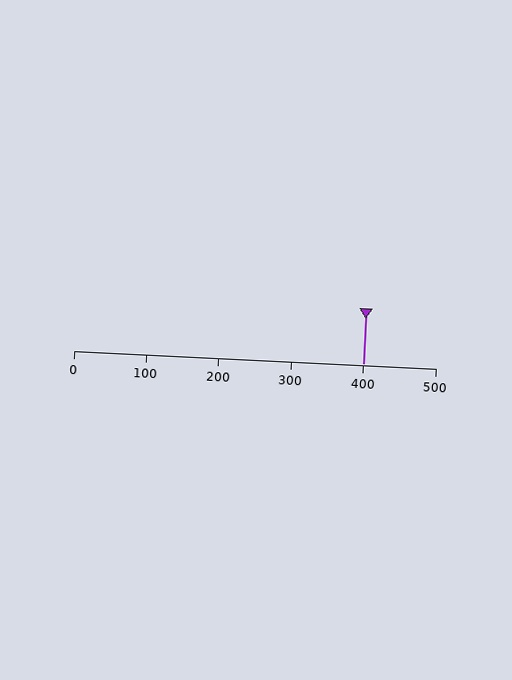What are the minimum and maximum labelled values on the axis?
The axis runs from 0 to 500.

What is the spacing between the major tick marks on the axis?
The major ticks are spaced 100 apart.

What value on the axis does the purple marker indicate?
The marker indicates approximately 400.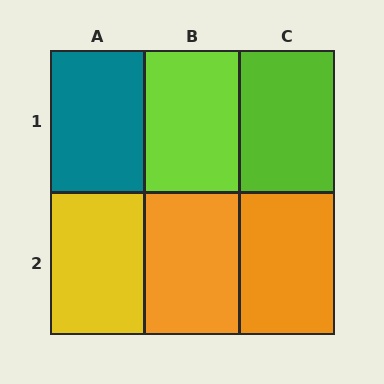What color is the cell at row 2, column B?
Orange.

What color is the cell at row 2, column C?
Orange.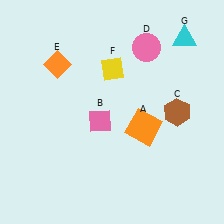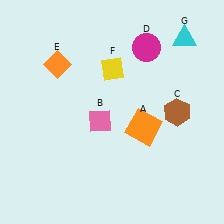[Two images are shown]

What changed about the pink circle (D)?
In Image 1, D is pink. In Image 2, it changed to magenta.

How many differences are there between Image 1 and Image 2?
There is 1 difference between the two images.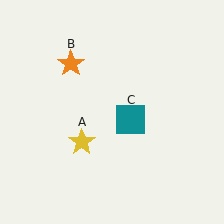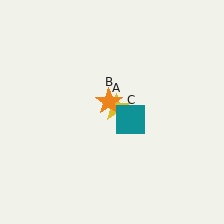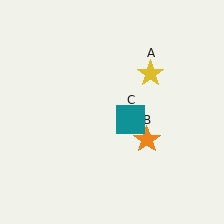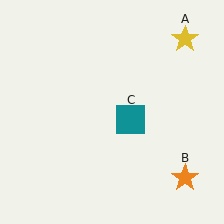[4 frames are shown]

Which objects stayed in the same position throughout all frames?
Teal square (object C) remained stationary.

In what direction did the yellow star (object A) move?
The yellow star (object A) moved up and to the right.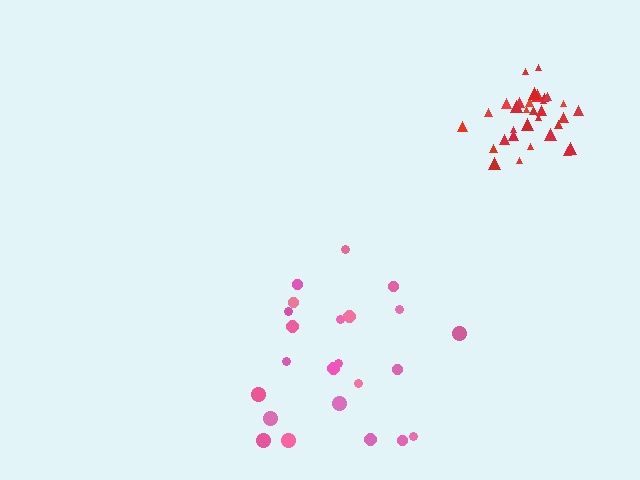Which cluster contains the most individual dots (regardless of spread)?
Red (32).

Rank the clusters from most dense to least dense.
red, pink.